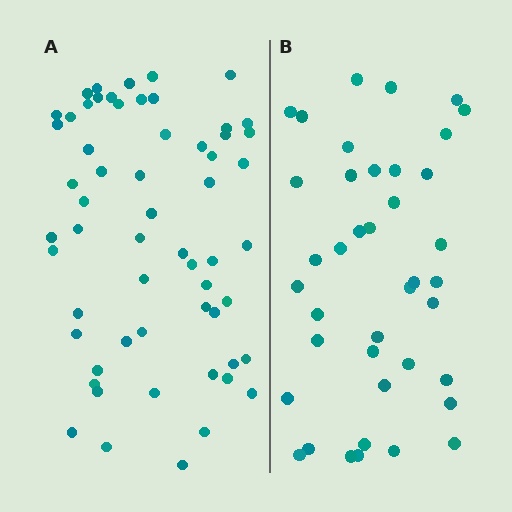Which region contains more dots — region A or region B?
Region A (the left region) has more dots.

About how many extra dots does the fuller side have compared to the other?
Region A has approximately 20 more dots than region B.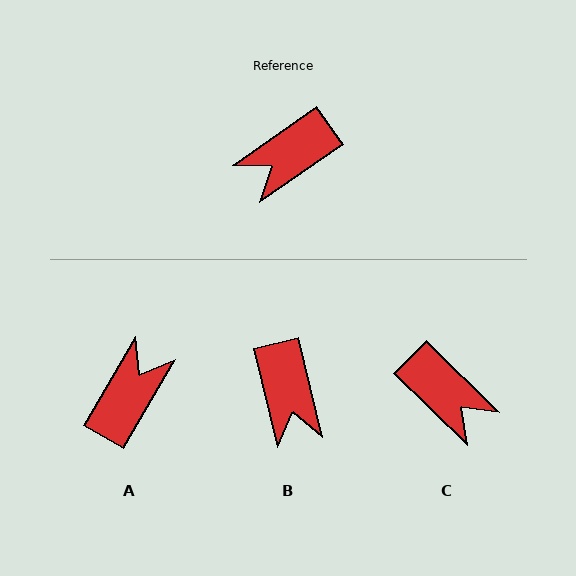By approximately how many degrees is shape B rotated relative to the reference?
Approximately 68 degrees counter-clockwise.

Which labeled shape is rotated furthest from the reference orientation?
A, about 155 degrees away.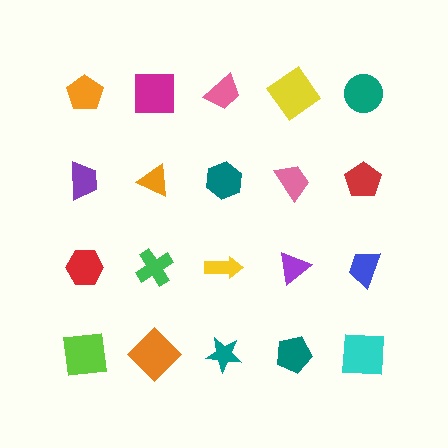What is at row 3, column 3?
A yellow arrow.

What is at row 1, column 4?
A yellow diamond.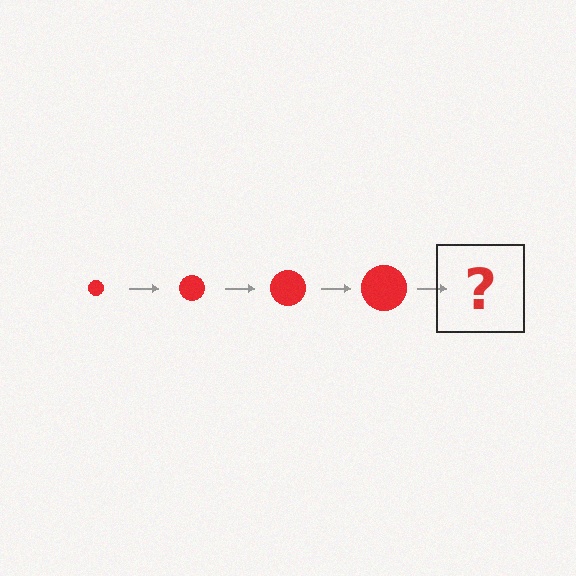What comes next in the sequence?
The next element should be a red circle, larger than the previous one.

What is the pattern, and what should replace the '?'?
The pattern is that the circle gets progressively larger each step. The '?' should be a red circle, larger than the previous one.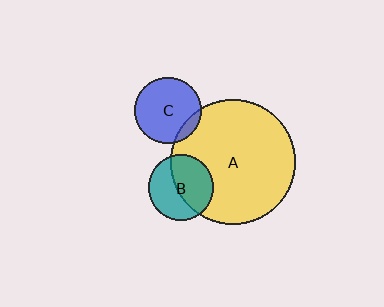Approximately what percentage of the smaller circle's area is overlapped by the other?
Approximately 55%.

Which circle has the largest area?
Circle A (yellow).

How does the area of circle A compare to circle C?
Approximately 3.5 times.